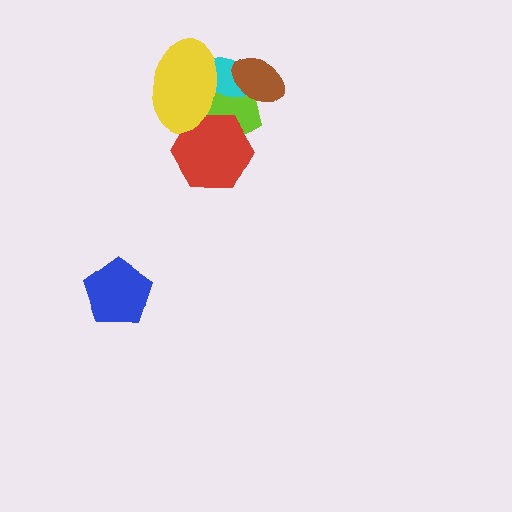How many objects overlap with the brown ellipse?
2 objects overlap with the brown ellipse.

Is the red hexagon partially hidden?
Yes, it is partially covered by another shape.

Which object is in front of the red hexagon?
The yellow ellipse is in front of the red hexagon.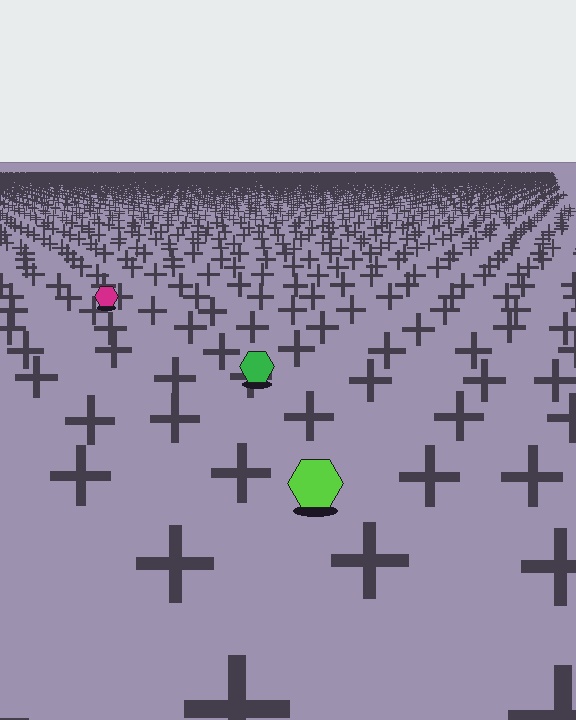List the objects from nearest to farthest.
From nearest to farthest: the lime hexagon, the green hexagon, the magenta hexagon.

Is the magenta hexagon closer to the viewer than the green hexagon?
No. The green hexagon is closer — you can tell from the texture gradient: the ground texture is coarser near it.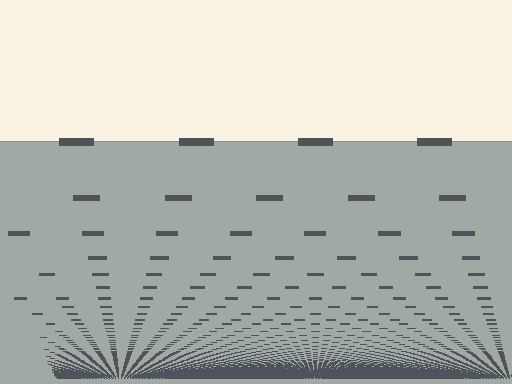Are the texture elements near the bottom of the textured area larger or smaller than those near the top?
Smaller. The gradient is inverted — elements near the bottom are smaller and denser.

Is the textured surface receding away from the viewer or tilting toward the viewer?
The surface appears to tilt toward the viewer. Texture elements get larger and sparser toward the top.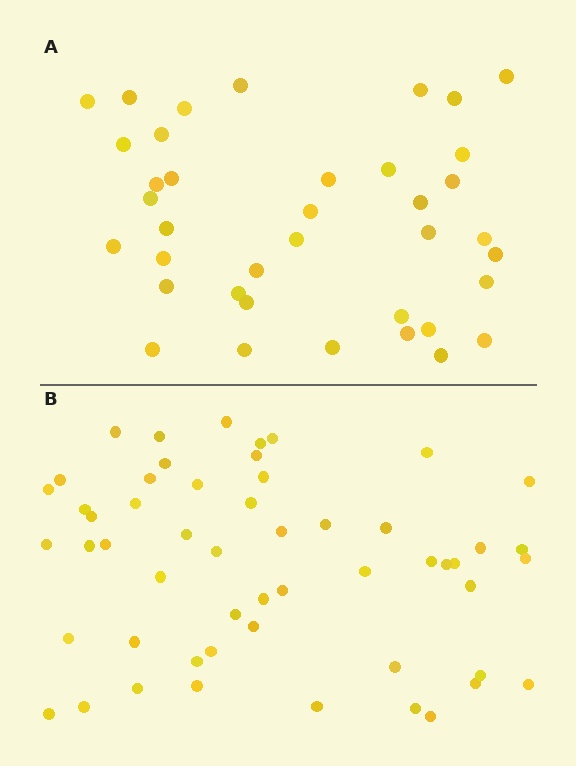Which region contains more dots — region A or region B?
Region B (the bottom region) has more dots.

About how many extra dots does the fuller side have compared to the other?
Region B has approximately 15 more dots than region A.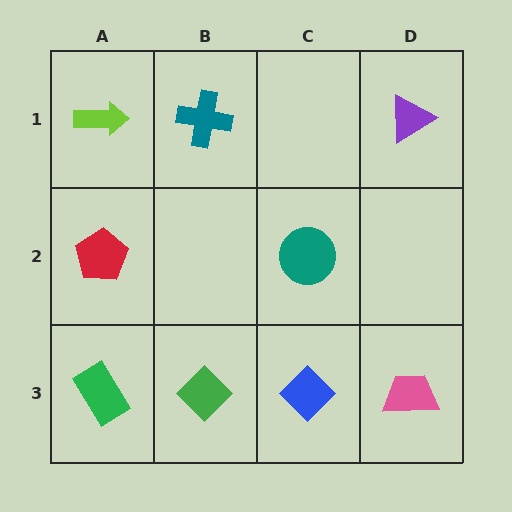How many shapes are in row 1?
3 shapes.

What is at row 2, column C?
A teal circle.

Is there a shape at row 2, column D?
No, that cell is empty.